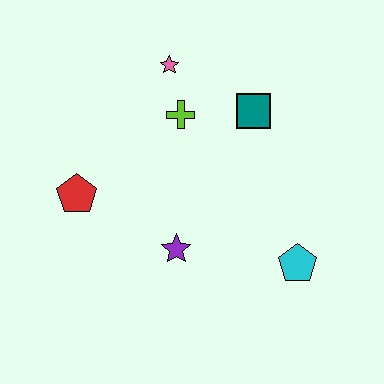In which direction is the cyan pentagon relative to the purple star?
The cyan pentagon is to the right of the purple star.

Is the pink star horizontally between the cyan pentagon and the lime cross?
No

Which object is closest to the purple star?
The red pentagon is closest to the purple star.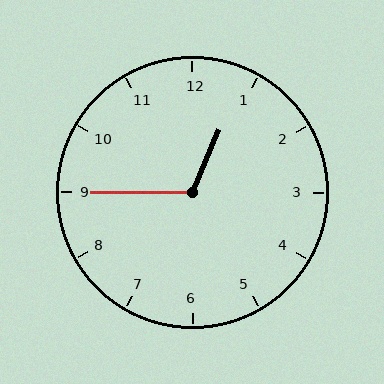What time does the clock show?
12:45.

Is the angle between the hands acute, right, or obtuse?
It is obtuse.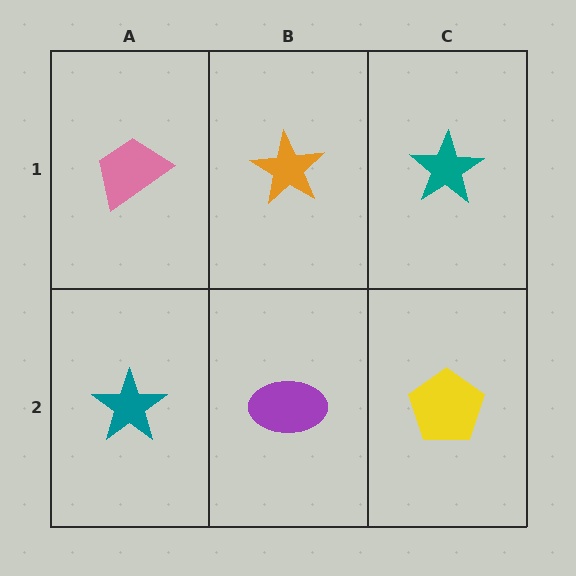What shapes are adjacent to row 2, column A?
A pink trapezoid (row 1, column A), a purple ellipse (row 2, column B).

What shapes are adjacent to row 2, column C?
A teal star (row 1, column C), a purple ellipse (row 2, column B).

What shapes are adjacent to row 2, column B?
An orange star (row 1, column B), a teal star (row 2, column A), a yellow pentagon (row 2, column C).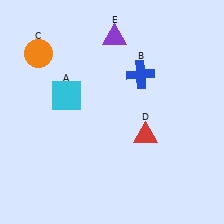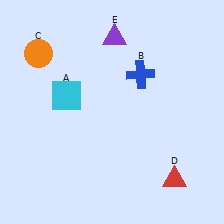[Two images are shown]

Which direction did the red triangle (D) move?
The red triangle (D) moved down.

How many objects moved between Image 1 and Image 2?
1 object moved between the two images.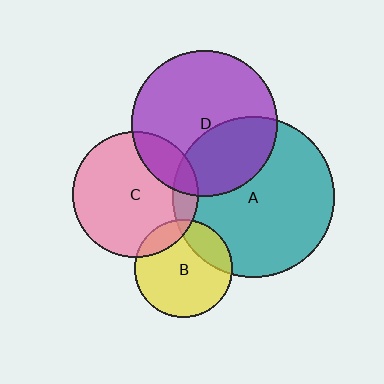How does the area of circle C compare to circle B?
Approximately 1.6 times.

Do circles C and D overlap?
Yes.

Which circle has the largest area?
Circle A (teal).